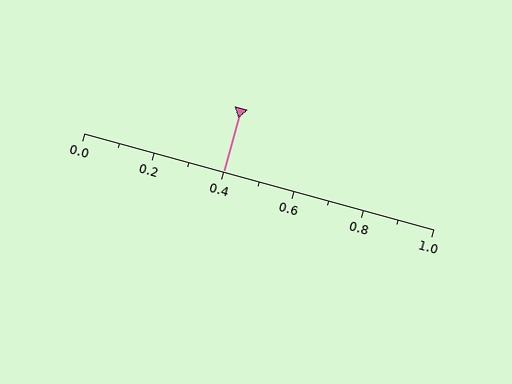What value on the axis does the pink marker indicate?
The marker indicates approximately 0.4.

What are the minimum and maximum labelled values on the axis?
The axis runs from 0.0 to 1.0.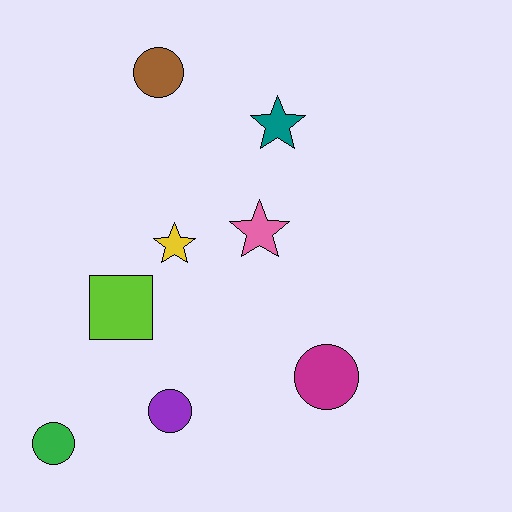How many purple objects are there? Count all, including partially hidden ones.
There is 1 purple object.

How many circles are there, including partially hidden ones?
There are 4 circles.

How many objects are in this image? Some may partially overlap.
There are 8 objects.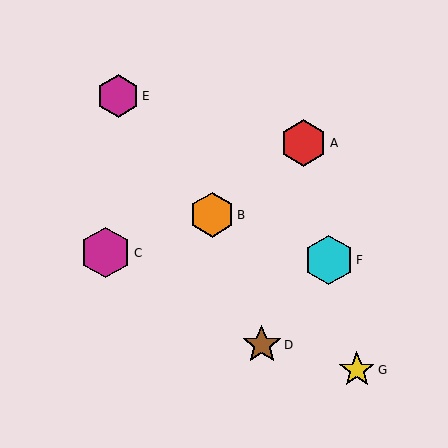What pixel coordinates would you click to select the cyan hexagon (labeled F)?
Click at (329, 260) to select the cyan hexagon F.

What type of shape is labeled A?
Shape A is a red hexagon.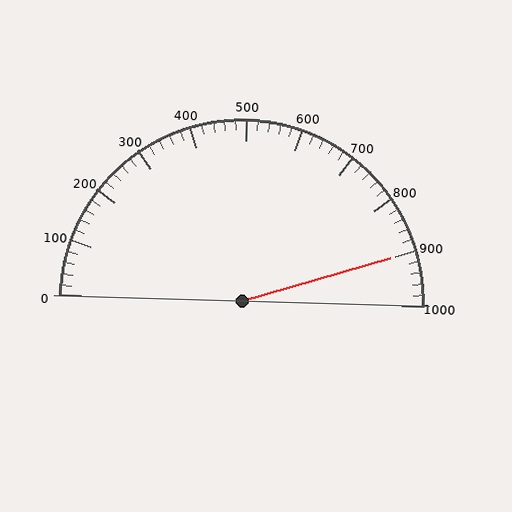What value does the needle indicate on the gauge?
The needle indicates approximately 900.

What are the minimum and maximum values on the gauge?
The gauge ranges from 0 to 1000.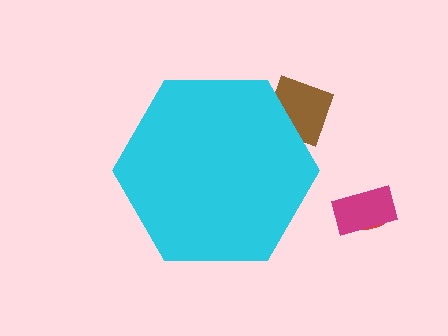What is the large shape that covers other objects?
A cyan hexagon.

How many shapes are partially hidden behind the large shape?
1 shape is partially hidden.